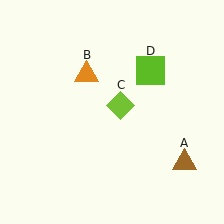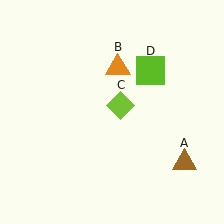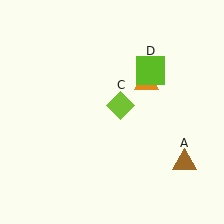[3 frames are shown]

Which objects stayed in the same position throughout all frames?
Brown triangle (object A) and lime diamond (object C) and lime square (object D) remained stationary.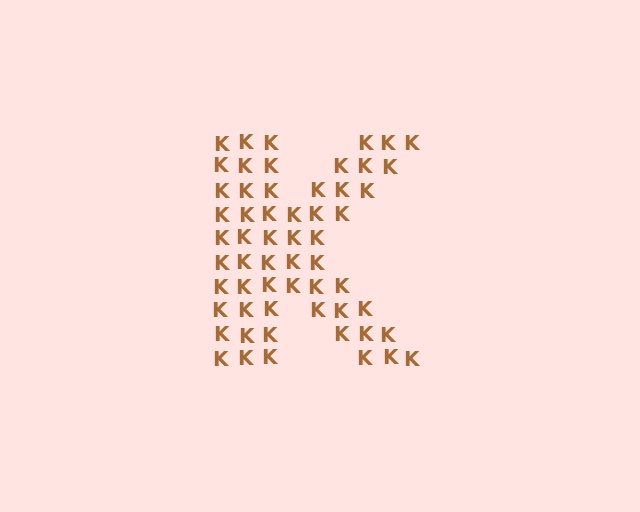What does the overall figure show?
The overall figure shows the letter K.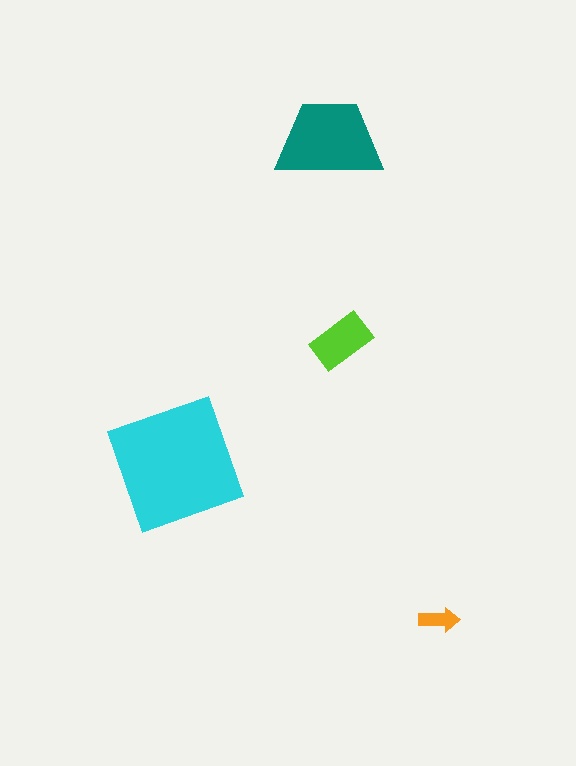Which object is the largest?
The cyan square.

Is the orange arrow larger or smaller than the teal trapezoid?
Smaller.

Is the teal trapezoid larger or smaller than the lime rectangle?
Larger.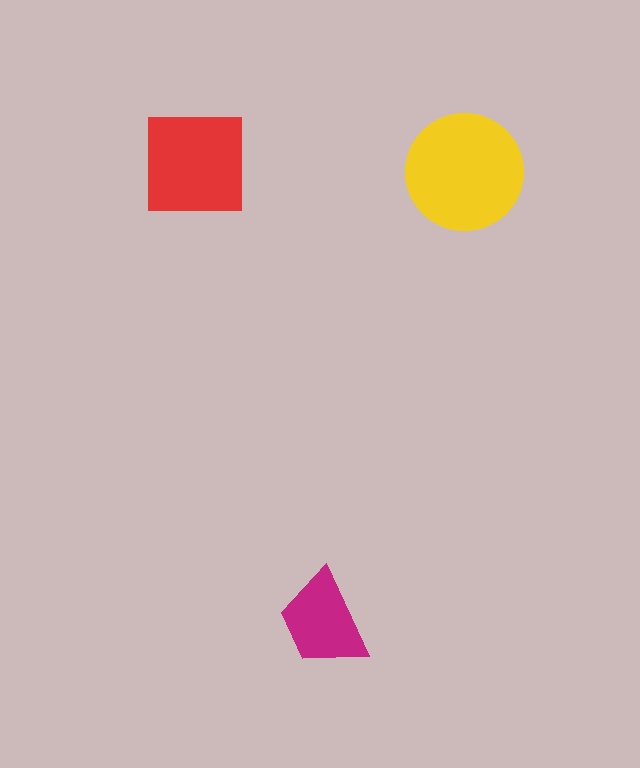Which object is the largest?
The yellow circle.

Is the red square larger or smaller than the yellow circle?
Smaller.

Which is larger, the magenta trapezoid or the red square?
The red square.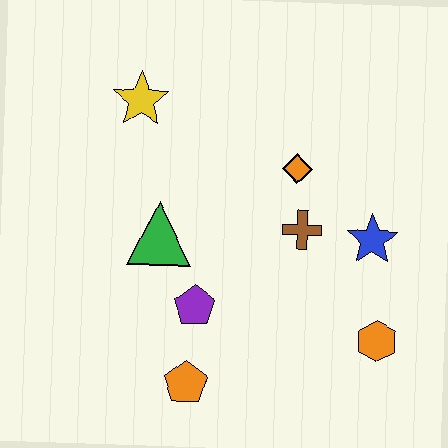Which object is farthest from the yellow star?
The orange hexagon is farthest from the yellow star.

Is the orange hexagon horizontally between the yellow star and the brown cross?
No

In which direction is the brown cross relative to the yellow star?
The brown cross is to the right of the yellow star.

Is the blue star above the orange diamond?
No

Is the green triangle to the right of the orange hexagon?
No